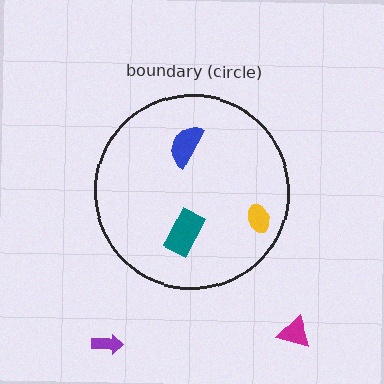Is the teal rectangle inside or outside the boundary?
Inside.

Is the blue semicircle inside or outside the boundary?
Inside.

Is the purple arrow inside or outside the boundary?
Outside.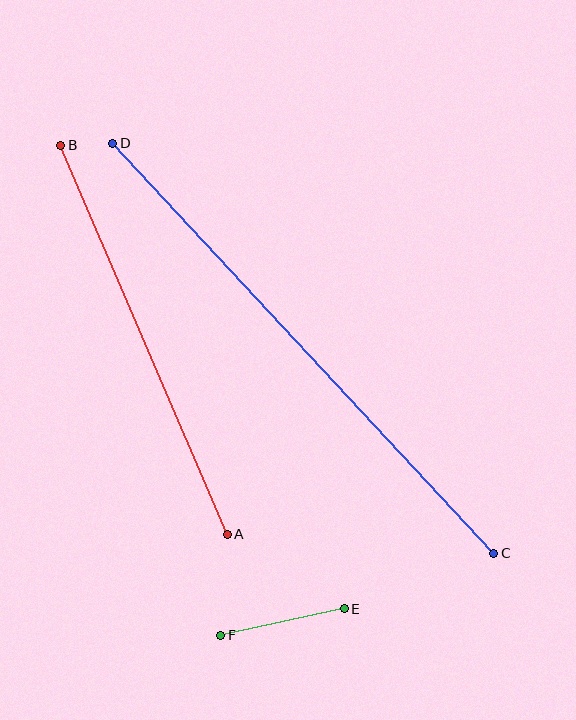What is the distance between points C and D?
The distance is approximately 560 pixels.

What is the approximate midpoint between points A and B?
The midpoint is at approximately (144, 340) pixels.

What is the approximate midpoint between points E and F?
The midpoint is at approximately (282, 622) pixels.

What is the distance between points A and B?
The distance is approximately 424 pixels.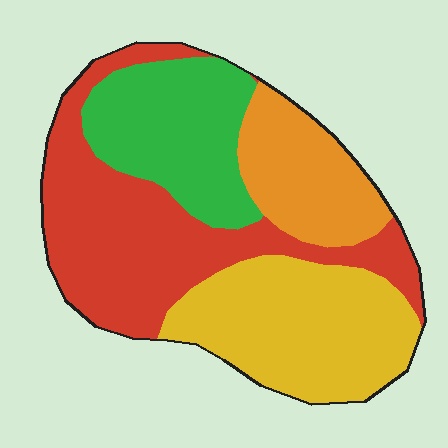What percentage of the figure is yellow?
Yellow covers 28% of the figure.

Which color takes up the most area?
Red, at roughly 35%.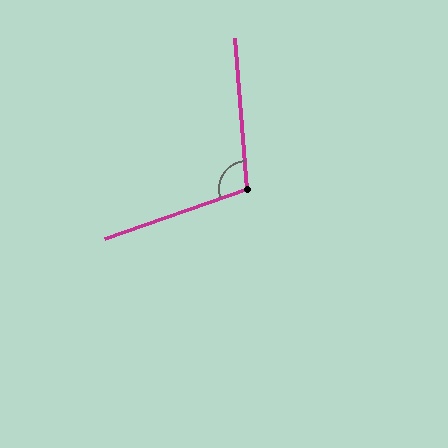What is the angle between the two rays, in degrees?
Approximately 105 degrees.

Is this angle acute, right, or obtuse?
It is obtuse.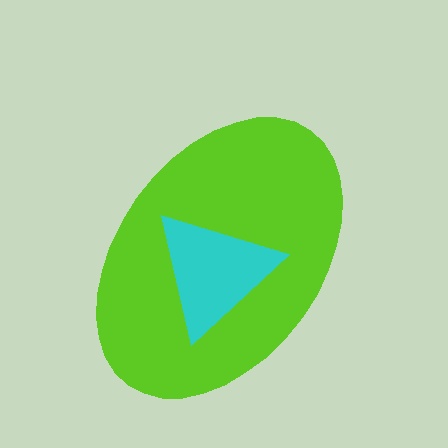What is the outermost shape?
The lime ellipse.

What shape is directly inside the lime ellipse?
The cyan triangle.